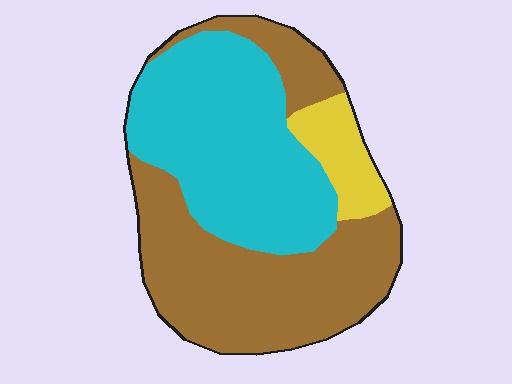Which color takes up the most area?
Brown, at roughly 50%.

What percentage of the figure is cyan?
Cyan covers about 45% of the figure.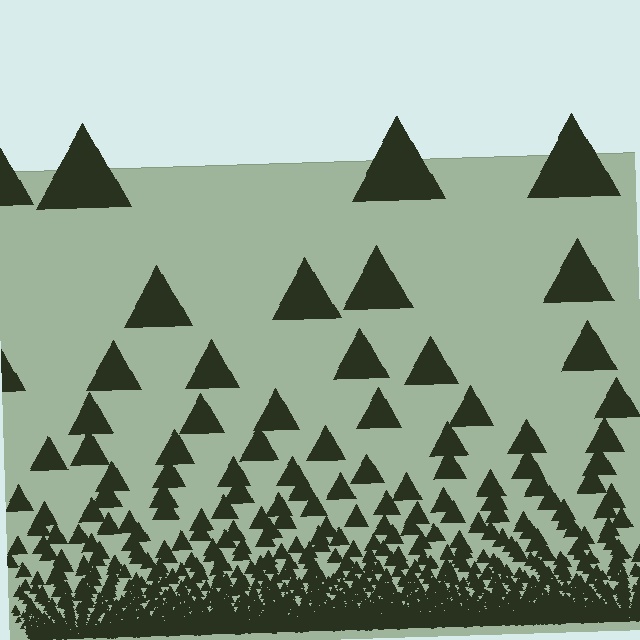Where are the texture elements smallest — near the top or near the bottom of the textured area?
Near the bottom.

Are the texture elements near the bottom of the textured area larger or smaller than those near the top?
Smaller. The gradient is inverted — elements near the bottom are smaller and denser.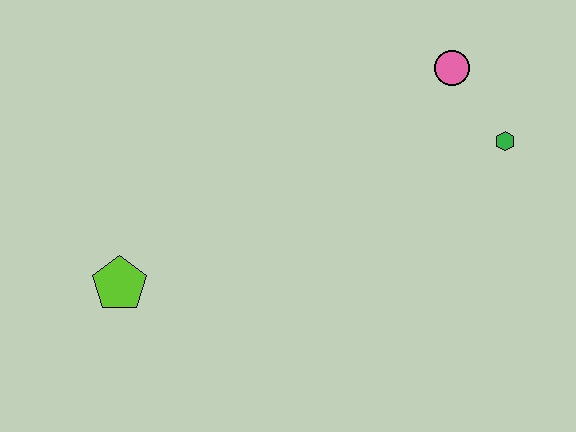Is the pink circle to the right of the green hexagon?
No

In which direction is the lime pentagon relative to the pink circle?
The lime pentagon is to the left of the pink circle.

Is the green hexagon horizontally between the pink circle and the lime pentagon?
No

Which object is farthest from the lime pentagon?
The green hexagon is farthest from the lime pentagon.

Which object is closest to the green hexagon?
The pink circle is closest to the green hexagon.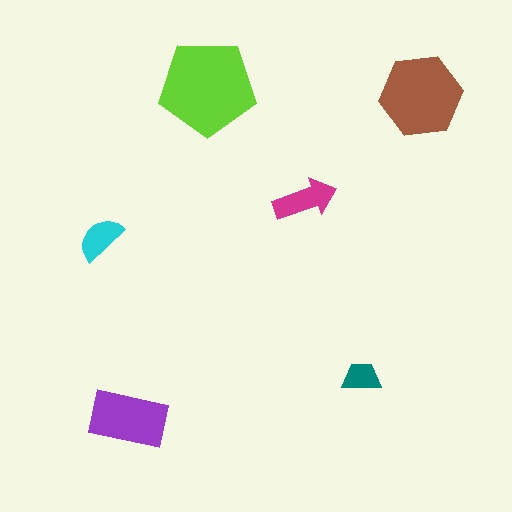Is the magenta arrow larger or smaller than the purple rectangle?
Smaller.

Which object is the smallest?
The teal trapezoid.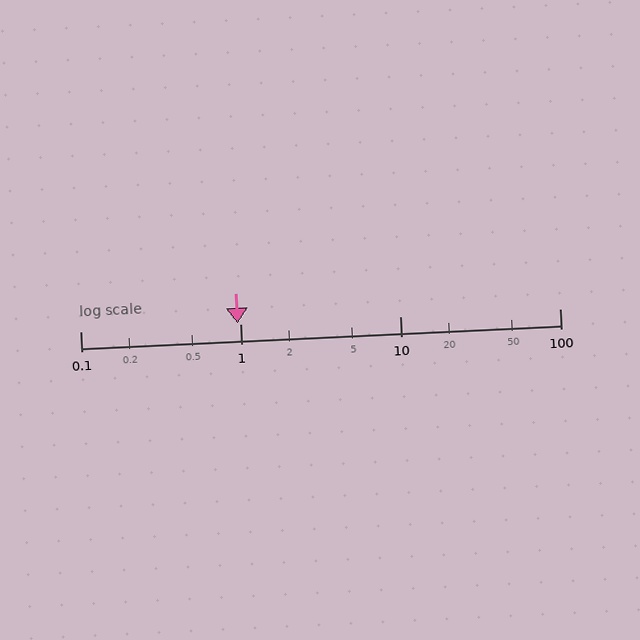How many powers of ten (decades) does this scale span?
The scale spans 3 decades, from 0.1 to 100.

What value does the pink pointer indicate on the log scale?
The pointer indicates approximately 0.97.